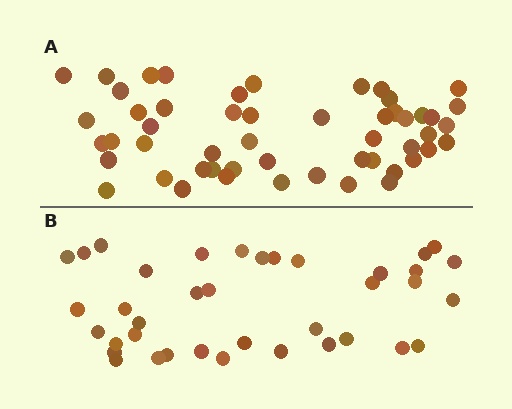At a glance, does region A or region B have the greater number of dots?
Region A (the top region) has more dots.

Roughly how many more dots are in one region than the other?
Region A has approximately 15 more dots than region B.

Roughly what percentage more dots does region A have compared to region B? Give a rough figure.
About 35% more.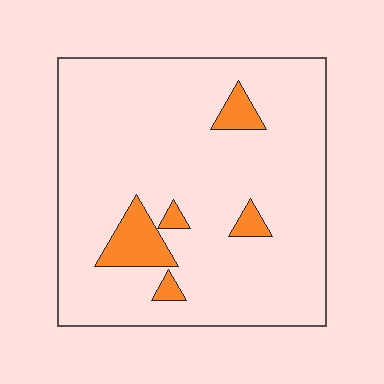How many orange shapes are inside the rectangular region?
5.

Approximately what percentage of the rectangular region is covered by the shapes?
Approximately 10%.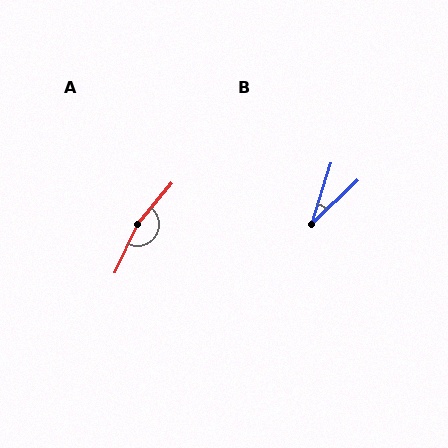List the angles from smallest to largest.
B (29°), A (165°).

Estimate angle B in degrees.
Approximately 29 degrees.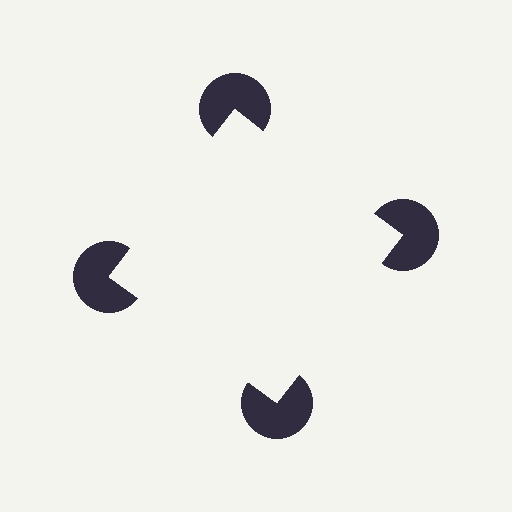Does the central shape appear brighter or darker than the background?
It typically appears slightly brighter than the background, even though no actual brightness change is drawn.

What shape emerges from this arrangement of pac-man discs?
An illusory square — its edges are inferred from the aligned wedge cuts in the pac-man discs, not physically drawn.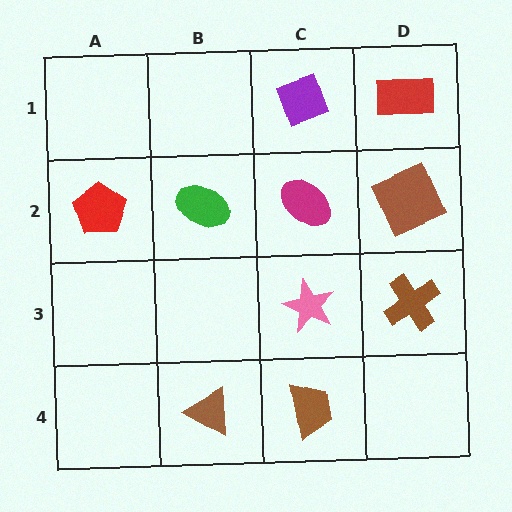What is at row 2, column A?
A red pentagon.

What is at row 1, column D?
A red rectangle.